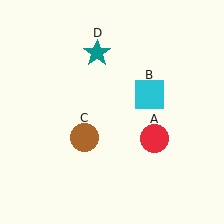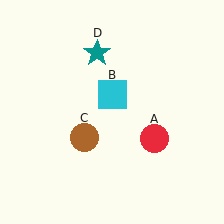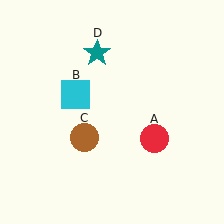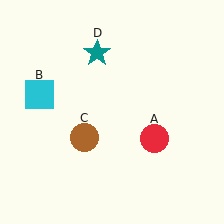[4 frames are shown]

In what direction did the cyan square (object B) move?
The cyan square (object B) moved left.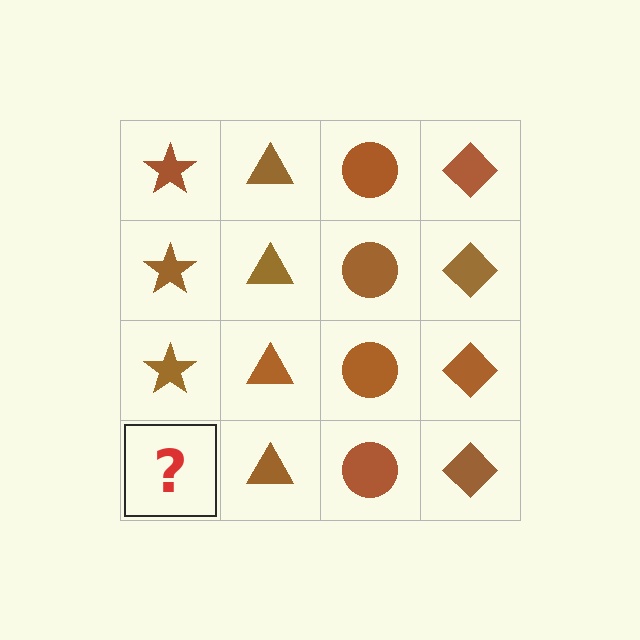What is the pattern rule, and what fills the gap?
The rule is that each column has a consistent shape. The gap should be filled with a brown star.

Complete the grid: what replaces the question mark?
The question mark should be replaced with a brown star.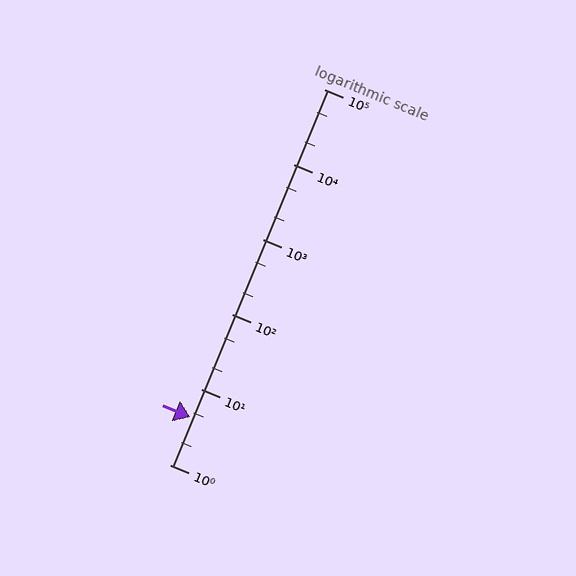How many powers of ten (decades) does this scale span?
The scale spans 5 decades, from 1 to 100000.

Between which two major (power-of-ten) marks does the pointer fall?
The pointer is between 1 and 10.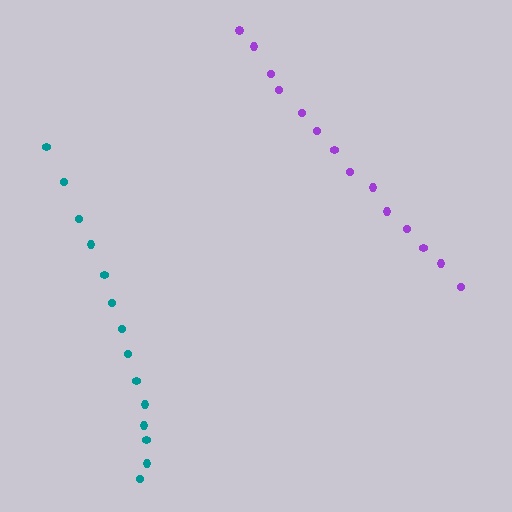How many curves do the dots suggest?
There are 2 distinct paths.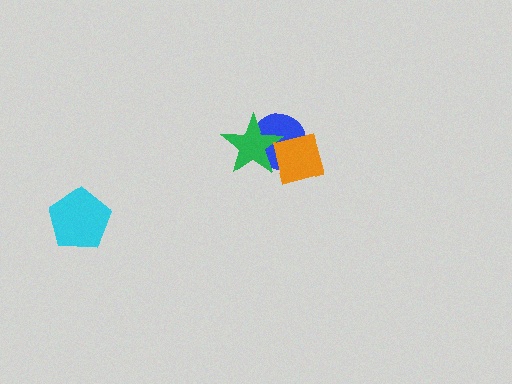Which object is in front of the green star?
The orange square is in front of the green star.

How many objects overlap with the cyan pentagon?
0 objects overlap with the cyan pentagon.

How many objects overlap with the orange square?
2 objects overlap with the orange square.